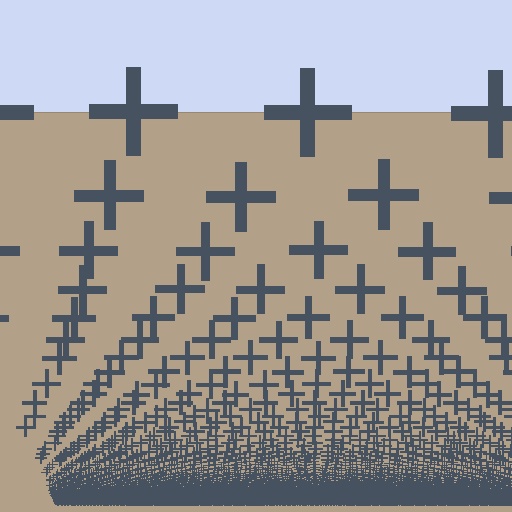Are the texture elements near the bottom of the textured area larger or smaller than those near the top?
Smaller. The gradient is inverted — elements near the bottom are smaller and denser.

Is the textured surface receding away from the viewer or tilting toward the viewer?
The surface appears to tilt toward the viewer. Texture elements get larger and sparser toward the top.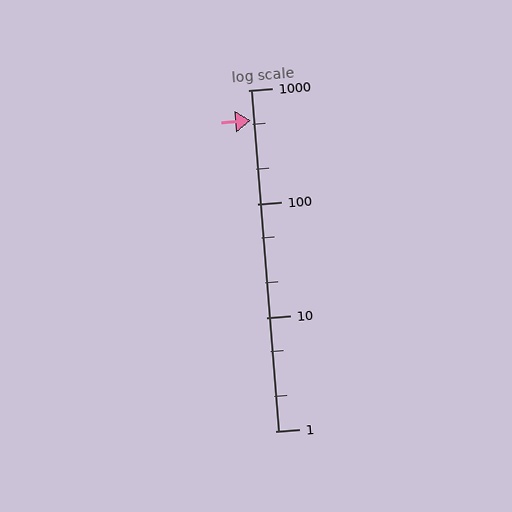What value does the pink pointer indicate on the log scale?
The pointer indicates approximately 540.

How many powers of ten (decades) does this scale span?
The scale spans 3 decades, from 1 to 1000.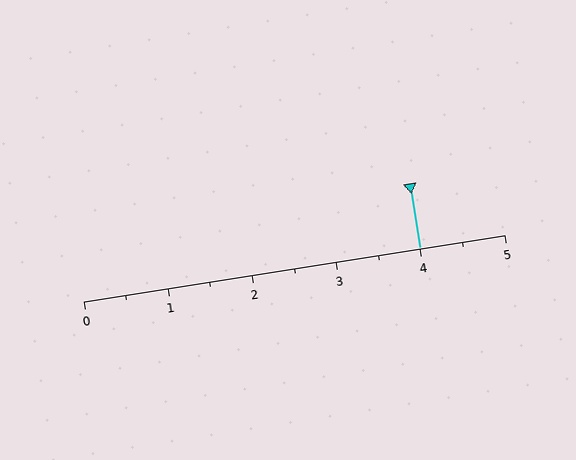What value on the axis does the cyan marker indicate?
The marker indicates approximately 4.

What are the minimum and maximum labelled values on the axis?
The axis runs from 0 to 5.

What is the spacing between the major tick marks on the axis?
The major ticks are spaced 1 apart.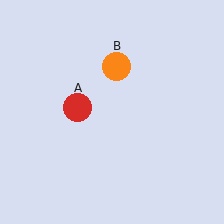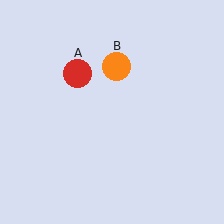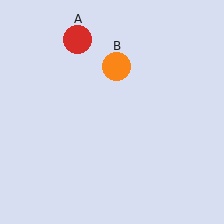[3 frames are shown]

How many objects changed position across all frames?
1 object changed position: red circle (object A).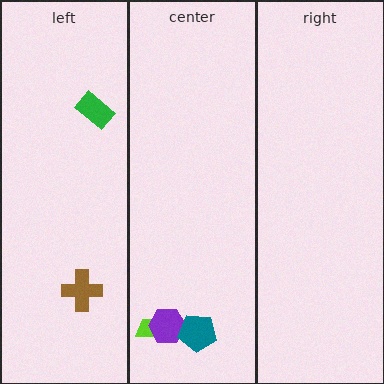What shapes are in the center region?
The lime trapezoid, the purple hexagon, the teal pentagon.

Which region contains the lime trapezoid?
The center region.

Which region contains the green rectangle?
The left region.